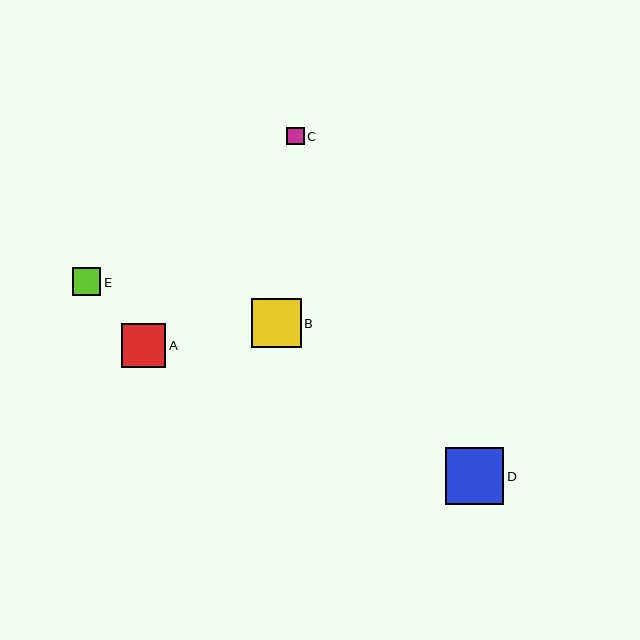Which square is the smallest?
Square C is the smallest with a size of approximately 17 pixels.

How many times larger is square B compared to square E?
Square B is approximately 1.8 times the size of square E.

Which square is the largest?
Square D is the largest with a size of approximately 58 pixels.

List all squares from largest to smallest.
From largest to smallest: D, B, A, E, C.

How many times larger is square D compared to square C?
Square D is approximately 3.3 times the size of square C.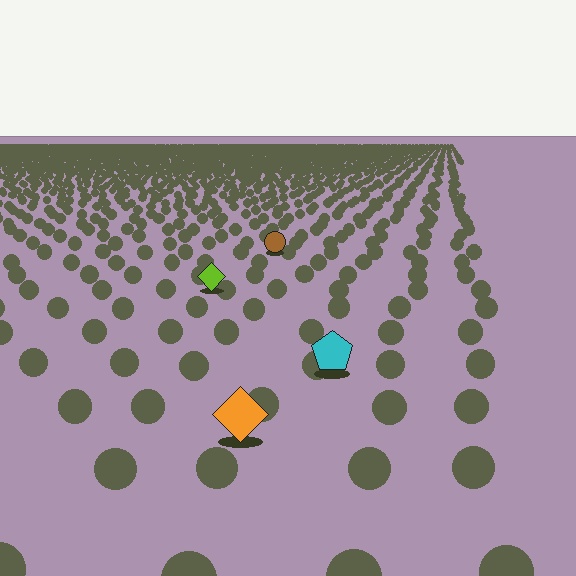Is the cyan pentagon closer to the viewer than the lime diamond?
Yes. The cyan pentagon is closer — you can tell from the texture gradient: the ground texture is coarser near it.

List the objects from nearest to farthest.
From nearest to farthest: the orange diamond, the cyan pentagon, the lime diamond, the brown circle.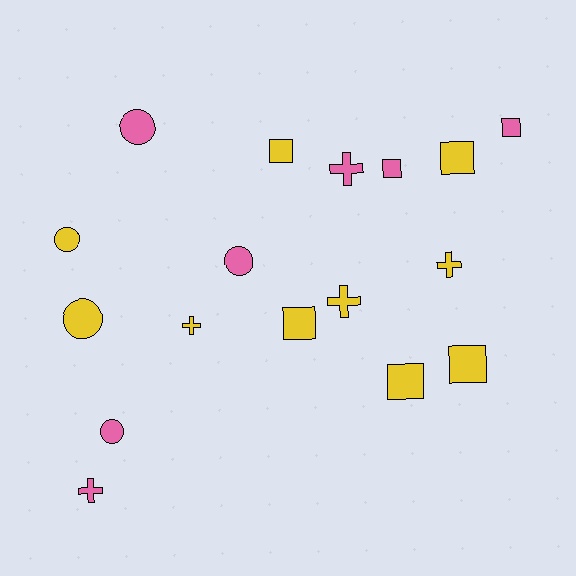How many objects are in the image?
There are 17 objects.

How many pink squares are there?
There are 2 pink squares.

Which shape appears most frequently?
Square, with 7 objects.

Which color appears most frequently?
Yellow, with 10 objects.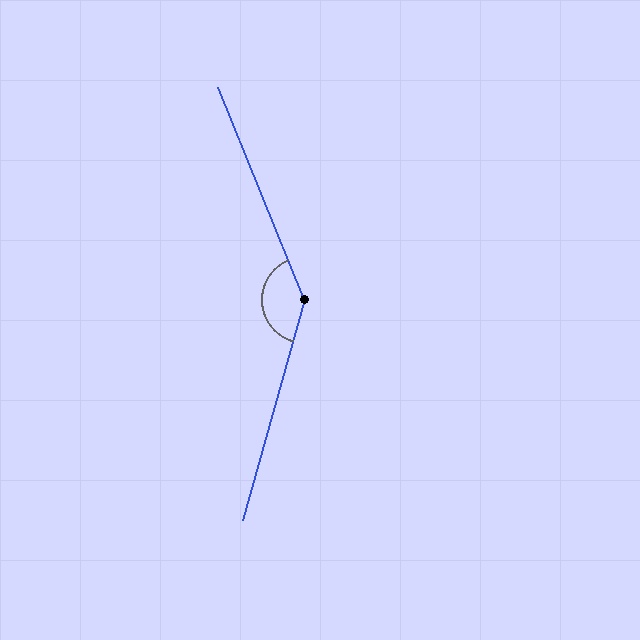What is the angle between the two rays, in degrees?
Approximately 142 degrees.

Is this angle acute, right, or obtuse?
It is obtuse.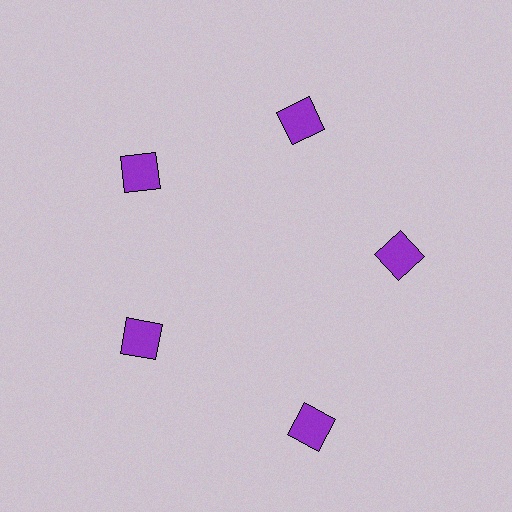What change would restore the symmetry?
The symmetry would be restored by moving it inward, back onto the ring so that all 5 squares sit at equal angles and equal distance from the center.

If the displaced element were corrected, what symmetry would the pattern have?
It would have 5-fold rotational symmetry — the pattern would map onto itself every 72 degrees.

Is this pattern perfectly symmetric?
No. The 5 purple squares are arranged in a ring, but one element near the 5 o'clock position is pushed outward from the center, breaking the 5-fold rotational symmetry.